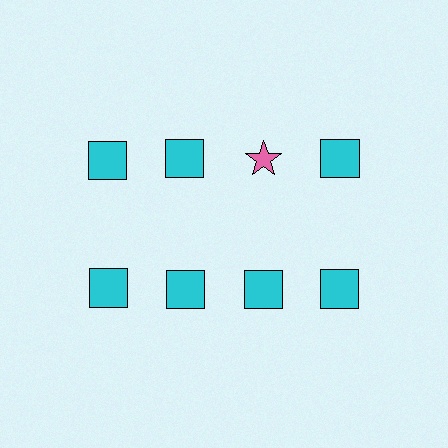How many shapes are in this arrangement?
There are 8 shapes arranged in a grid pattern.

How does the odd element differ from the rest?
It differs in both color (pink instead of cyan) and shape (star instead of square).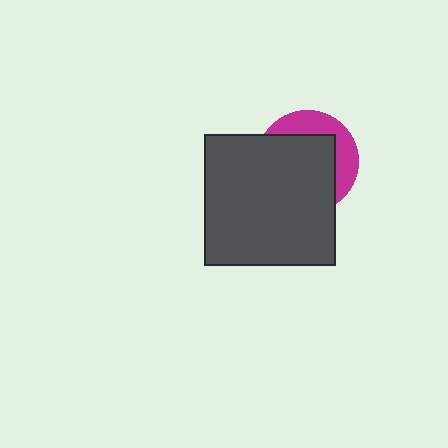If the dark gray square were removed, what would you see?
You would see the complete magenta circle.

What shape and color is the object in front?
The object in front is a dark gray square.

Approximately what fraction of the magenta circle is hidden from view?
Roughly 67% of the magenta circle is hidden behind the dark gray square.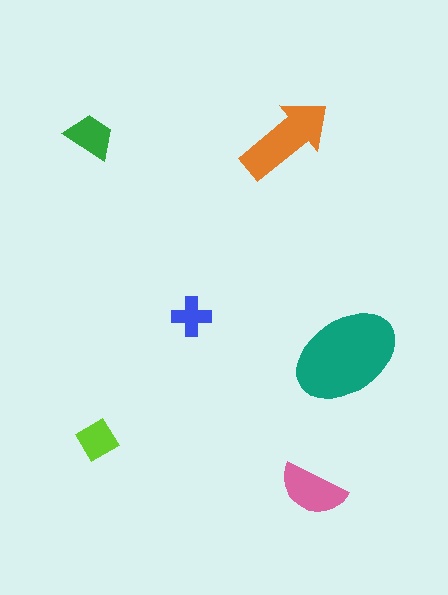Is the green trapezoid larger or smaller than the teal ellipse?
Smaller.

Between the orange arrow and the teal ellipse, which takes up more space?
The teal ellipse.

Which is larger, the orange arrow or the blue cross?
The orange arrow.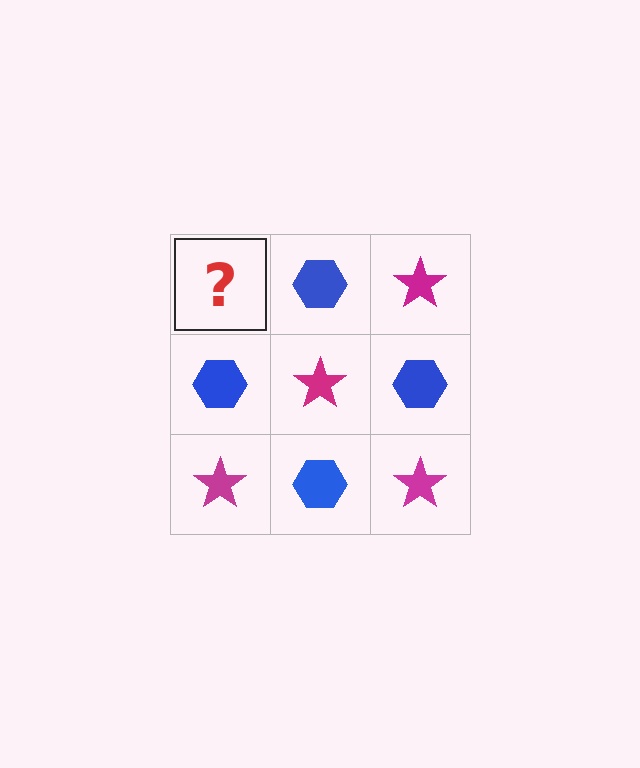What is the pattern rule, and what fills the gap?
The rule is that it alternates magenta star and blue hexagon in a checkerboard pattern. The gap should be filled with a magenta star.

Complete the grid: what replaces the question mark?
The question mark should be replaced with a magenta star.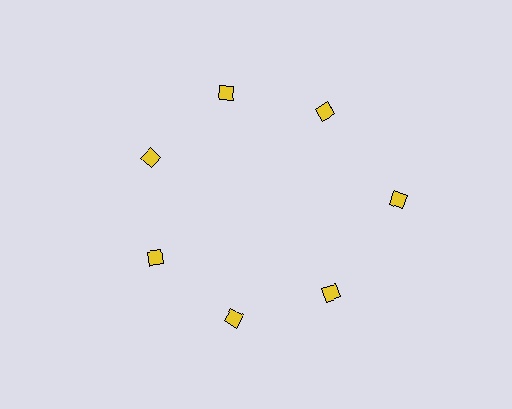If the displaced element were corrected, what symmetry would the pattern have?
It would have 7-fold rotational symmetry — the pattern would map onto itself every 51 degrees.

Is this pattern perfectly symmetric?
No. The 7 yellow diamonds are arranged in a ring, but one element near the 3 o'clock position is pushed outward from the center, breaking the 7-fold rotational symmetry.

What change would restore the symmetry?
The symmetry would be restored by moving it inward, back onto the ring so that all 7 diamonds sit at equal angles and equal distance from the center.